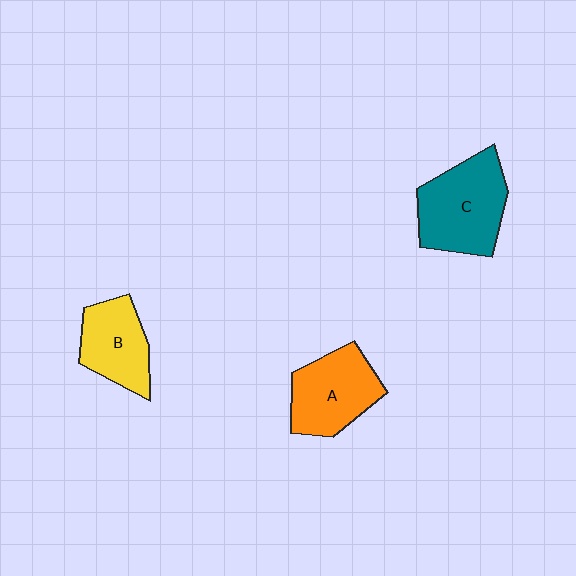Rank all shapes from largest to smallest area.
From largest to smallest: C (teal), A (orange), B (yellow).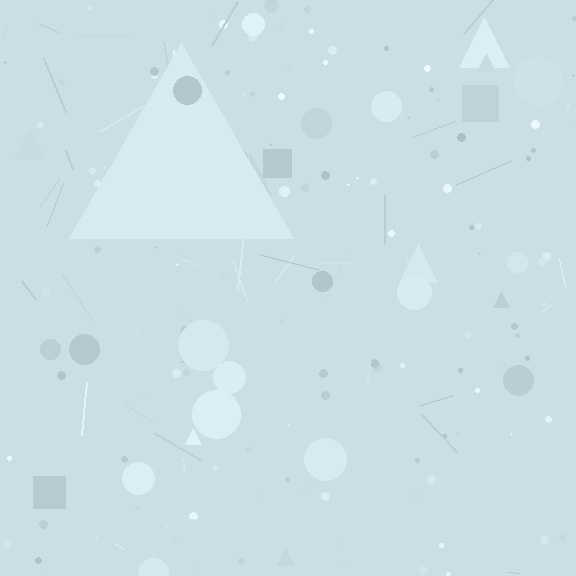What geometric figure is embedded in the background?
A triangle is embedded in the background.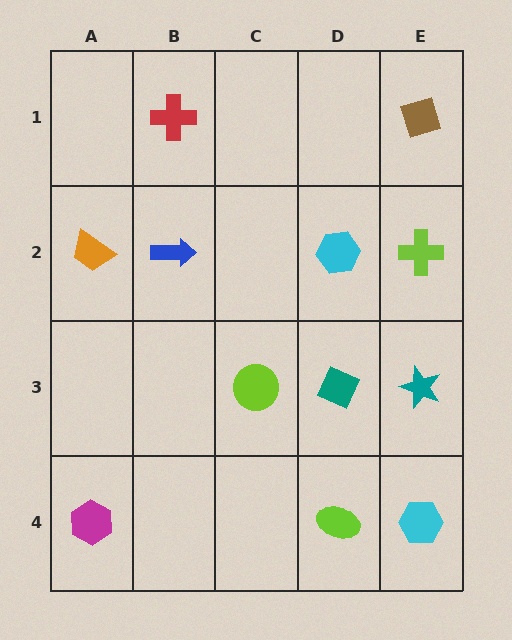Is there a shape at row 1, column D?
No, that cell is empty.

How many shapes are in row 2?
4 shapes.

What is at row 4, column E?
A cyan hexagon.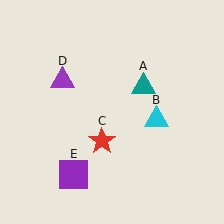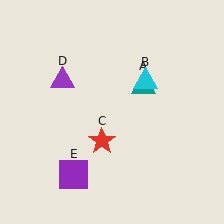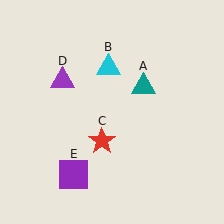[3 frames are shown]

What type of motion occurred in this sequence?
The cyan triangle (object B) rotated counterclockwise around the center of the scene.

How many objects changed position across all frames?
1 object changed position: cyan triangle (object B).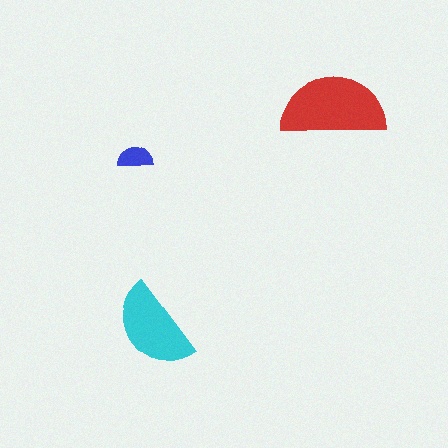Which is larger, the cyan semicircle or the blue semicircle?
The cyan one.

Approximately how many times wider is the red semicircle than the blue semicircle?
About 3 times wider.